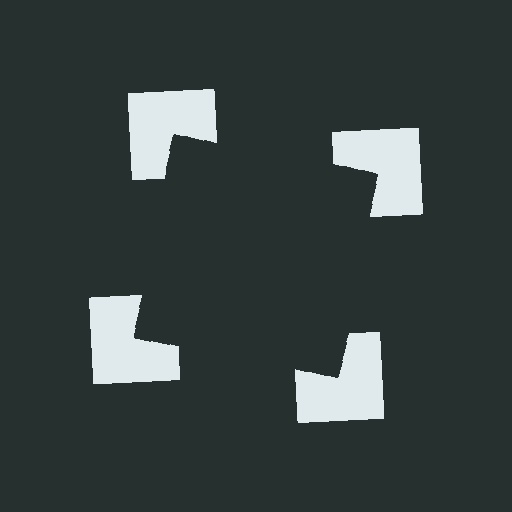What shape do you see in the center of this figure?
An illusory square — its edges are inferred from the aligned wedge cuts in the notched squares, not physically drawn.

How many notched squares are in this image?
There are 4 — one at each vertex of the illusory square.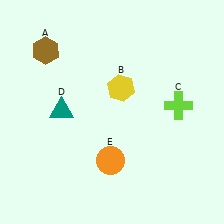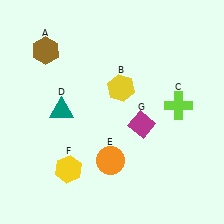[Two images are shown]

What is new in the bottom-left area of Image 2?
A yellow hexagon (F) was added in the bottom-left area of Image 2.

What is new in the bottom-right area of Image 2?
A magenta diamond (G) was added in the bottom-right area of Image 2.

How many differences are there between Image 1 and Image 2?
There are 2 differences between the two images.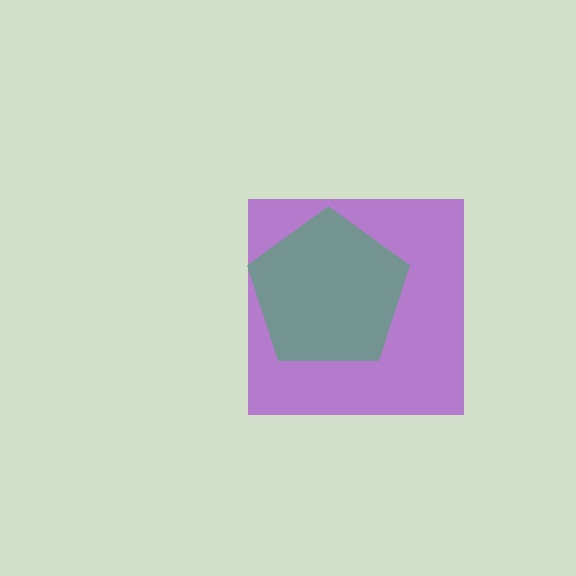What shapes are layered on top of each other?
The layered shapes are: a purple square, a green pentagon.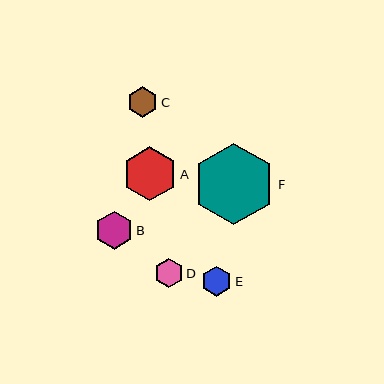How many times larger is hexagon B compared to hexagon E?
Hexagon B is approximately 1.3 times the size of hexagon E.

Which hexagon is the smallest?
Hexagon D is the smallest with a size of approximately 29 pixels.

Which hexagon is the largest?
Hexagon F is the largest with a size of approximately 82 pixels.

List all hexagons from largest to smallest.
From largest to smallest: F, A, B, C, E, D.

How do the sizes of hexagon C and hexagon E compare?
Hexagon C and hexagon E are approximately the same size.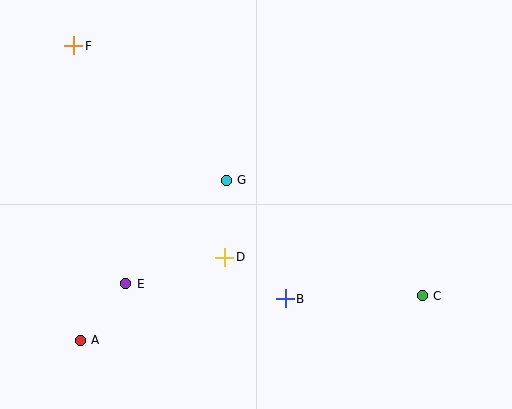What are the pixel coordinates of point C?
Point C is at (422, 296).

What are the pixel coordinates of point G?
Point G is at (226, 180).